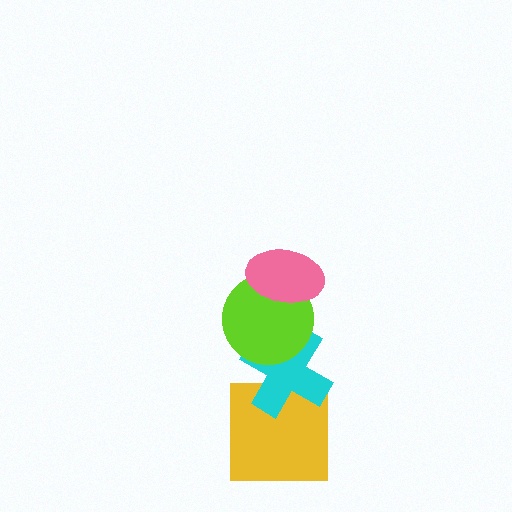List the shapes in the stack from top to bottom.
From top to bottom: the pink ellipse, the lime circle, the cyan cross, the yellow square.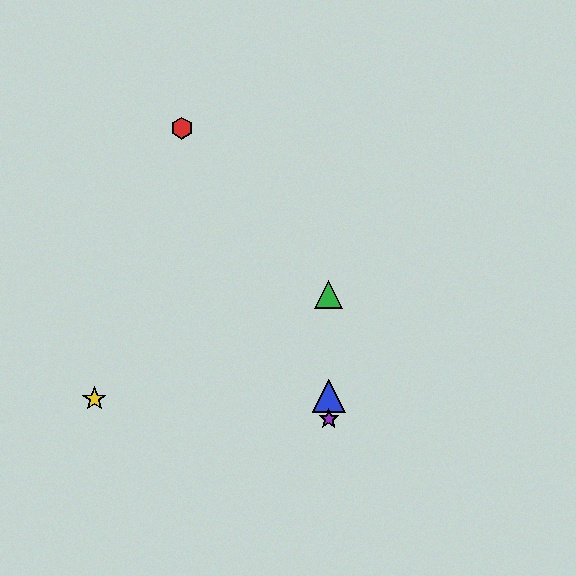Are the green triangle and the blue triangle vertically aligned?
Yes, both are at x≈329.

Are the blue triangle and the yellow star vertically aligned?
No, the blue triangle is at x≈329 and the yellow star is at x≈94.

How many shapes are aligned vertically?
3 shapes (the blue triangle, the green triangle, the purple star) are aligned vertically.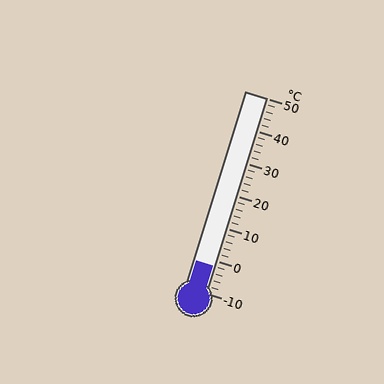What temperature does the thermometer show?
The thermometer shows approximately -2°C.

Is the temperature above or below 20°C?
The temperature is below 20°C.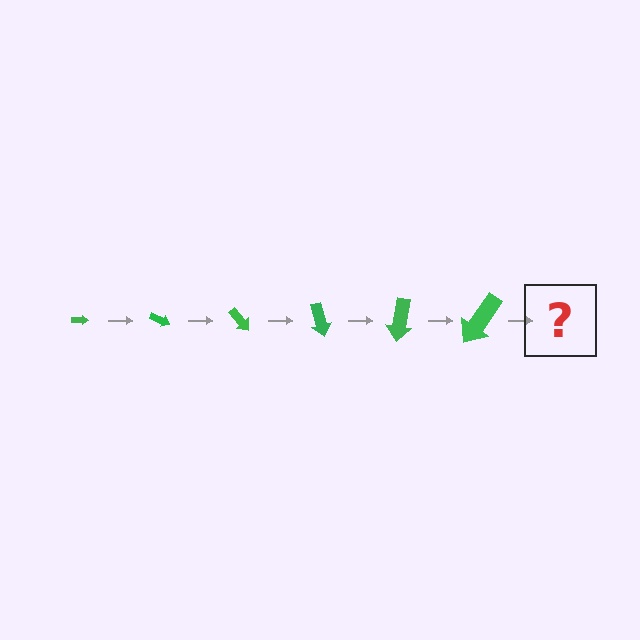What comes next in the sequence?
The next element should be an arrow, larger than the previous one and rotated 150 degrees from the start.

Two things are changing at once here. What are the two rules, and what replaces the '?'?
The two rules are that the arrow grows larger each step and it rotates 25 degrees each step. The '?' should be an arrow, larger than the previous one and rotated 150 degrees from the start.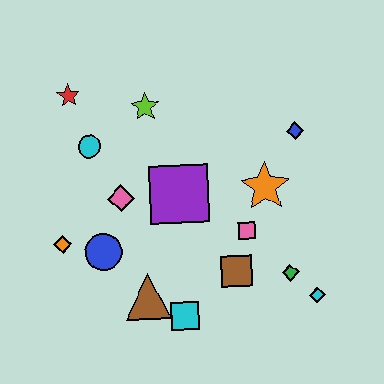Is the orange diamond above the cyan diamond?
Yes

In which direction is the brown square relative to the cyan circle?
The brown square is to the right of the cyan circle.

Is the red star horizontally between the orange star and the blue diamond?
No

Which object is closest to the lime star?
The cyan circle is closest to the lime star.